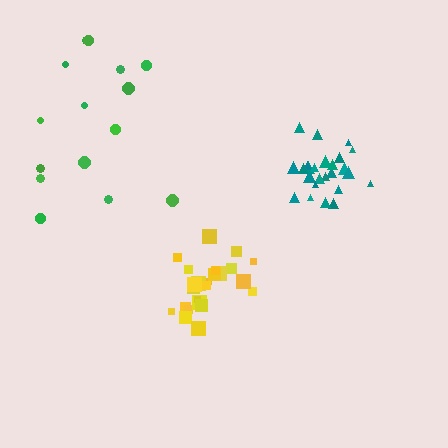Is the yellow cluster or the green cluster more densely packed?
Yellow.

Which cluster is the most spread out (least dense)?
Green.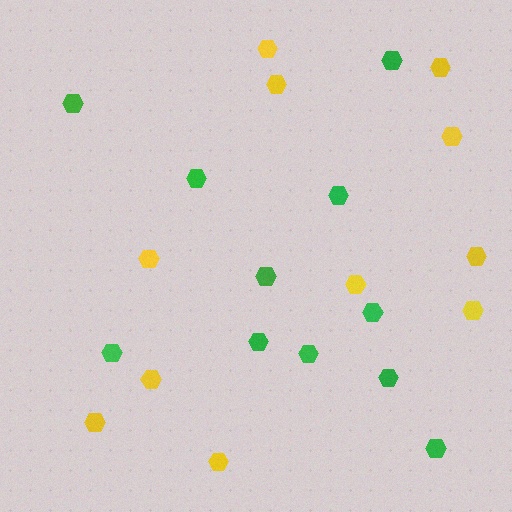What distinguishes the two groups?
There are 2 groups: one group of yellow hexagons (11) and one group of green hexagons (11).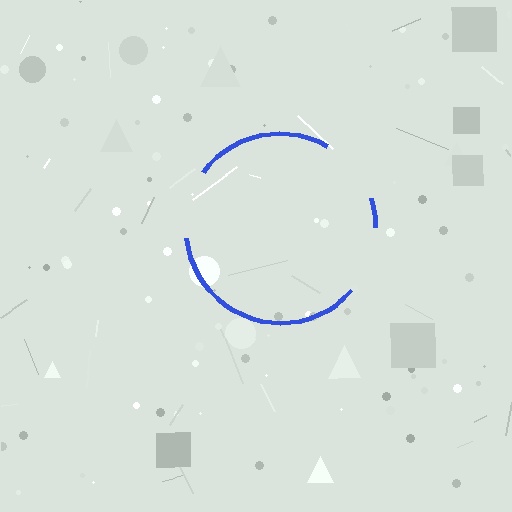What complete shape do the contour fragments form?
The contour fragments form a circle.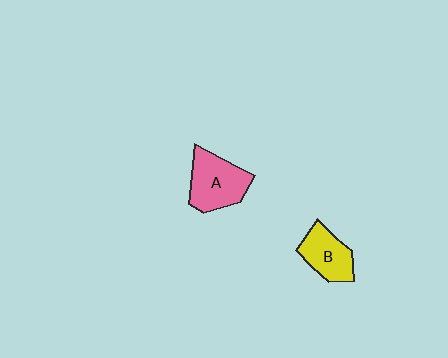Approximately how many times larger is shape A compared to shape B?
Approximately 1.3 times.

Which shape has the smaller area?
Shape B (yellow).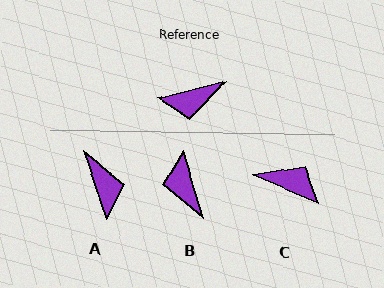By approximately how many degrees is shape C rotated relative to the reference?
Approximately 142 degrees counter-clockwise.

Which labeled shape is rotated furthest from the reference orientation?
C, about 142 degrees away.